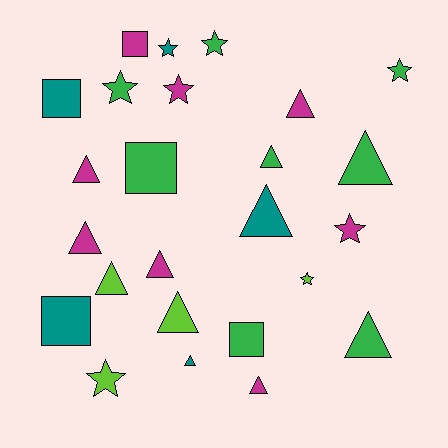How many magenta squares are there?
There is 1 magenta square.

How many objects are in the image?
There are 25 objects.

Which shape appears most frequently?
Triangle, with 12 objects.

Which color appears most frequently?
Magenta, with 8 objects.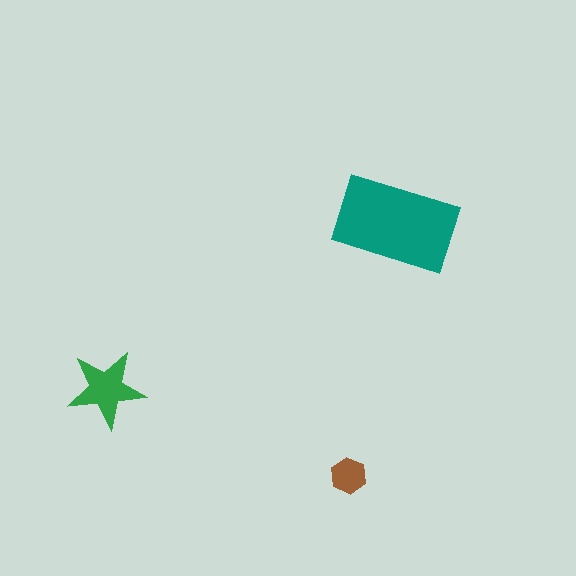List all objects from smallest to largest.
The brown hexagon, the green star, the teal rectangle.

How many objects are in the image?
There are 3 objects in the image.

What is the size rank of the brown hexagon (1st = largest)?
3rd.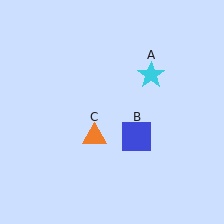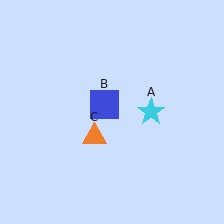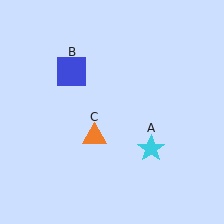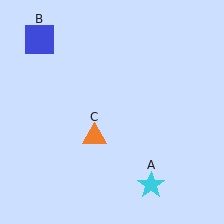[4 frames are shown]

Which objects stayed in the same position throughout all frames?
Orange triangle (object C) remained stationary.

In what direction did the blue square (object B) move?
The blue square (object B) moved up and to the left.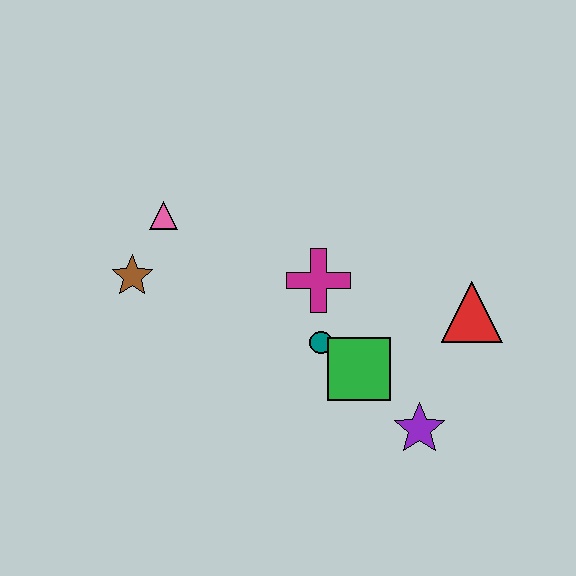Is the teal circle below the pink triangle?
Yes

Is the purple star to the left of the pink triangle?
No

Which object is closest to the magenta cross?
The teal circle is closest to the magenta cross.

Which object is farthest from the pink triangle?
The purple star is farthest from the pink triangle.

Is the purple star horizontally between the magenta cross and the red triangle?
Yes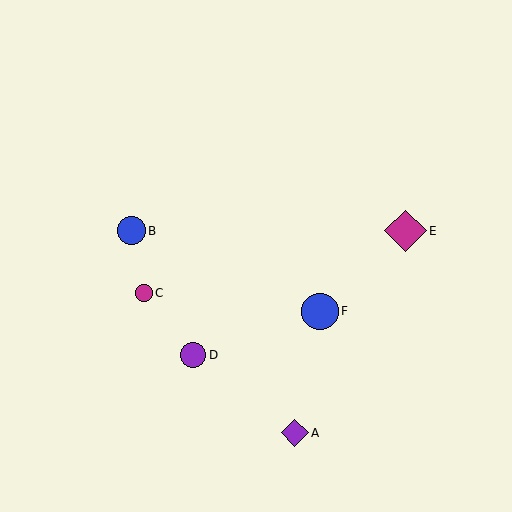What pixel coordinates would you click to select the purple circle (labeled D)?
Click at (193, 355) to select the purple circle D.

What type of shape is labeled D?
Shape D is a purple circle.